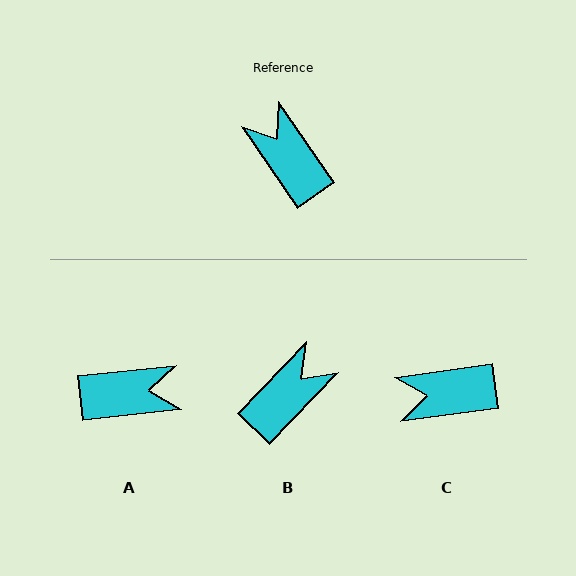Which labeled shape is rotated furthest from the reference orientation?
A, about 119 degrees away.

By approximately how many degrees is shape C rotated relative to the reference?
Approximately 63 degrees counter-clockwise.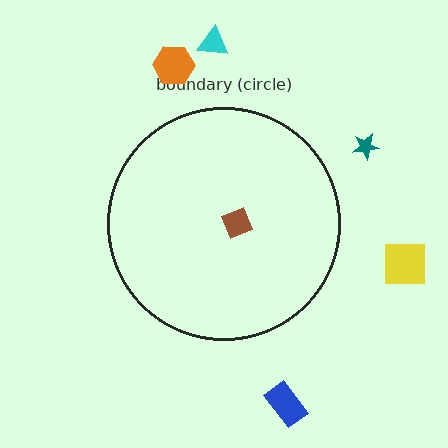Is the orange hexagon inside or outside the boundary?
Outside.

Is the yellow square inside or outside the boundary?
Outside.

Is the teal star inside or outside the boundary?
Outside.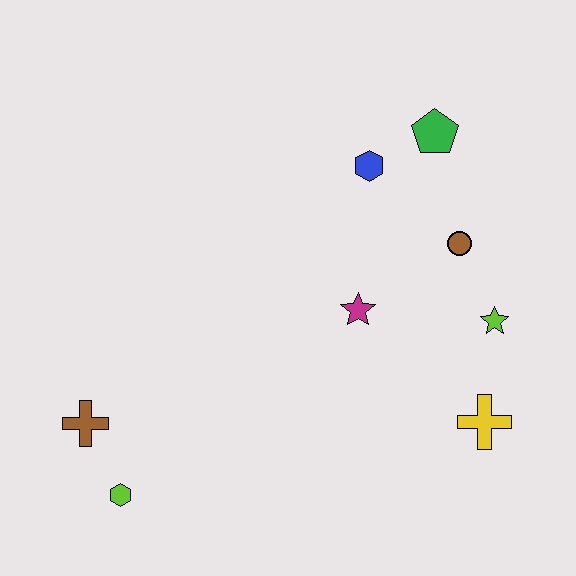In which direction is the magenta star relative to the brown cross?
The magenta star is to the right of the brown cross.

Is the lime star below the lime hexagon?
No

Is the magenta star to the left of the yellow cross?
Yes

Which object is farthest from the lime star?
The brown cross is farthest from the lime star.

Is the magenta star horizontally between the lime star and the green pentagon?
No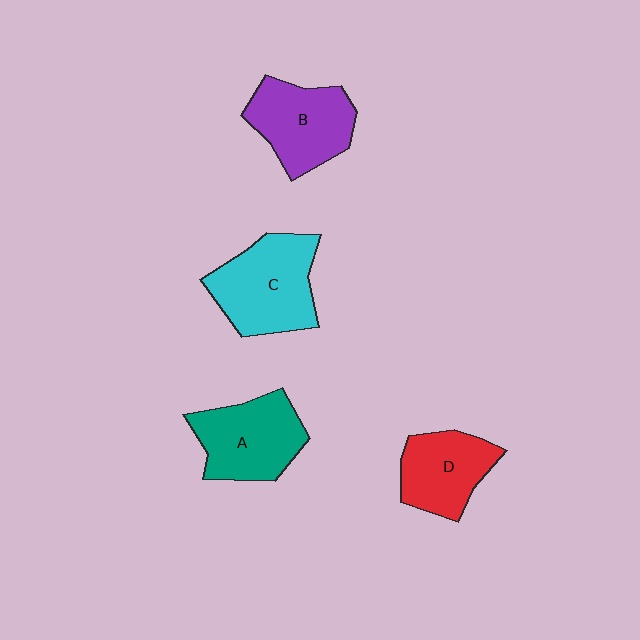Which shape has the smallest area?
Shape D (red).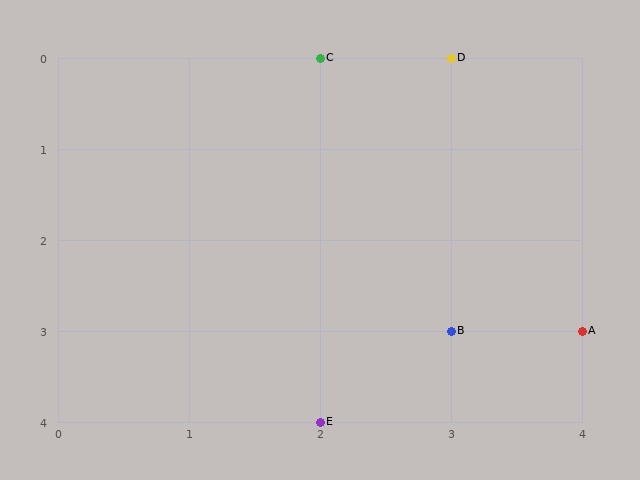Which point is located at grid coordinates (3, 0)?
Point D is at (3, 0).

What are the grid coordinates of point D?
Point D is at grid coordinates (3, 0).